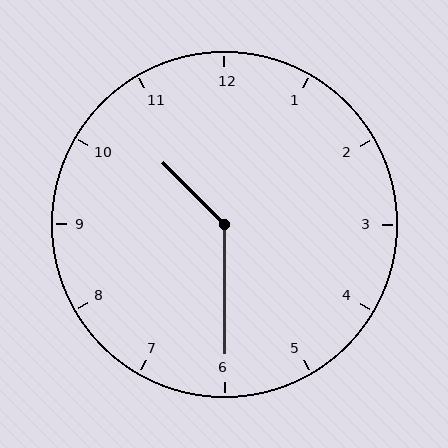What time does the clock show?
10:30.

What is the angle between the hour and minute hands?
Approximately 135 degrees.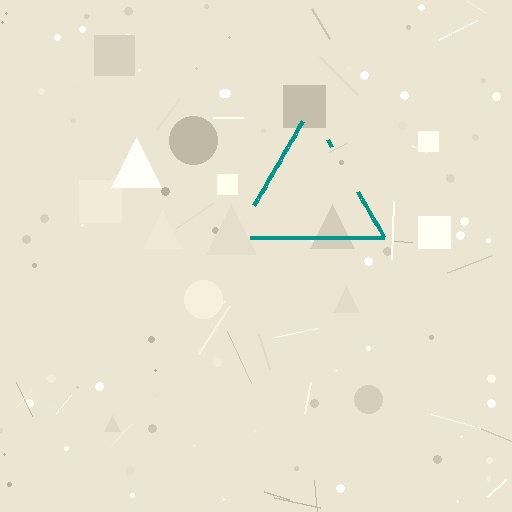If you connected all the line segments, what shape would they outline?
They would outline a triangle.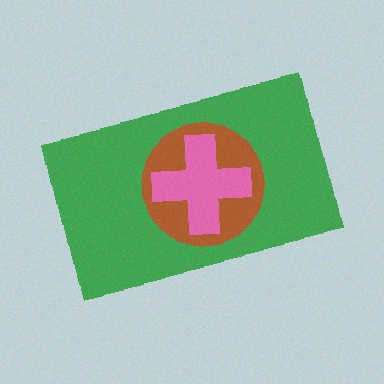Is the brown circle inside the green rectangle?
Yes.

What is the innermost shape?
The pink cross.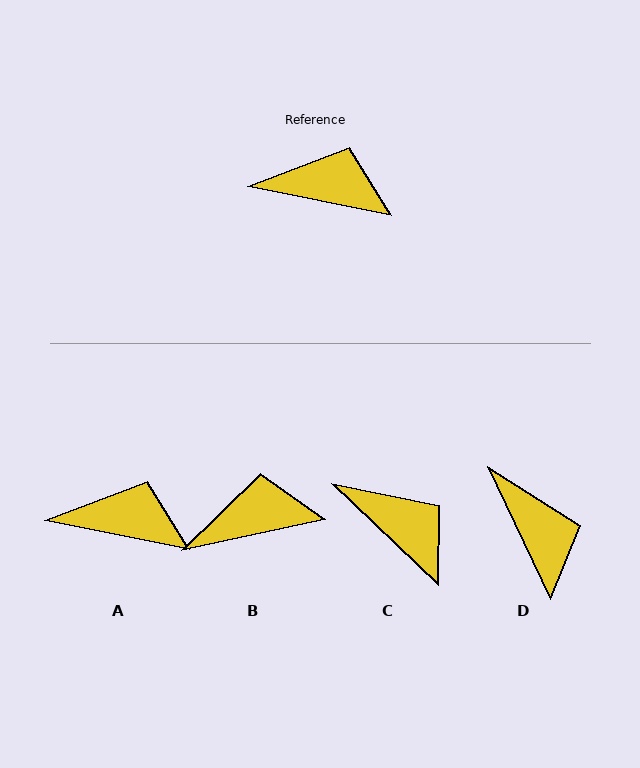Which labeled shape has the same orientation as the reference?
A.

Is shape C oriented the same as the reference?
No, it is off by about 32 degrees.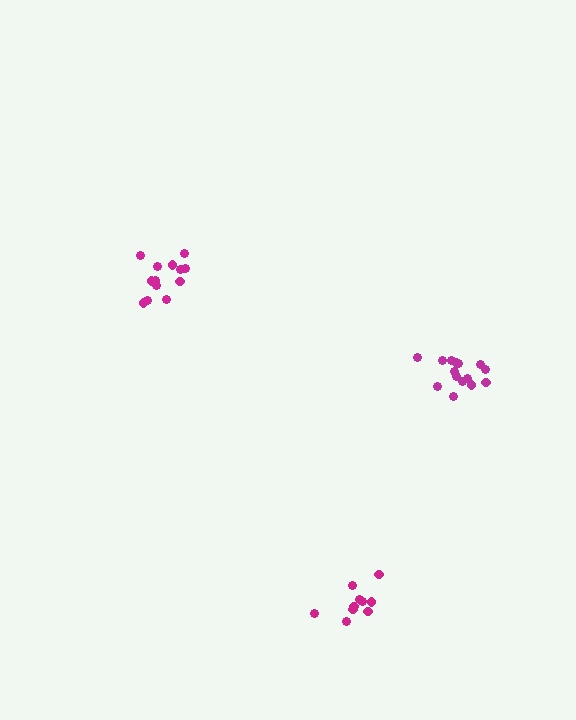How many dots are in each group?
Group 1: 13 dots, Group 2: 15 dots, Group 3: 10 dots (38 total).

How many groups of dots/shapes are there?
There are 3 groups.